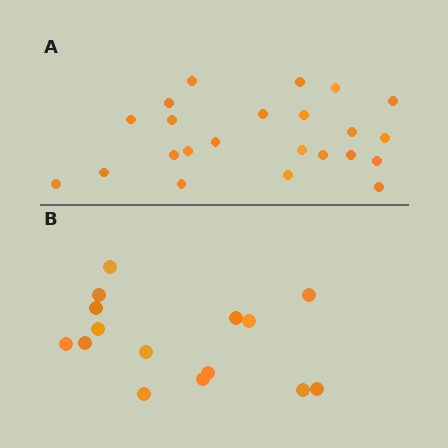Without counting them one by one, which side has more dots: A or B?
Region A (the top region) has more dots.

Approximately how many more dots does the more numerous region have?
Region A has roughly 8 or so more dots than region B.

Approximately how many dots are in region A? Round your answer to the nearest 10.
About 20 dots. (The exact count is 23, which rounds to 20.)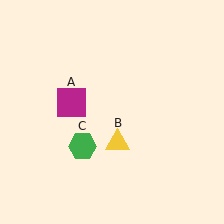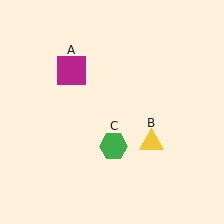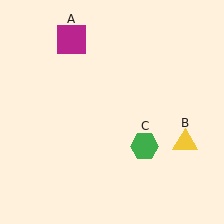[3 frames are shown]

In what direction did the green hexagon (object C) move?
The green hexagon (object C) moved right.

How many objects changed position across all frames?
3 objects changed position: magenta square (object A), yellow triangle (object B), green hexagon (object C).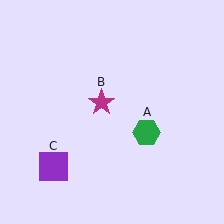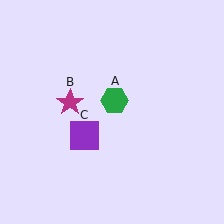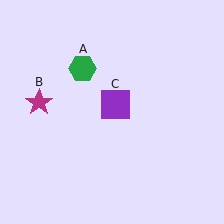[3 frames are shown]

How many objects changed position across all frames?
3 objects changed position: green hexagon (object A), magenta star (object B), purple square (object C).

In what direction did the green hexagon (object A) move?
The green hexagon (object A) moved up and to the left.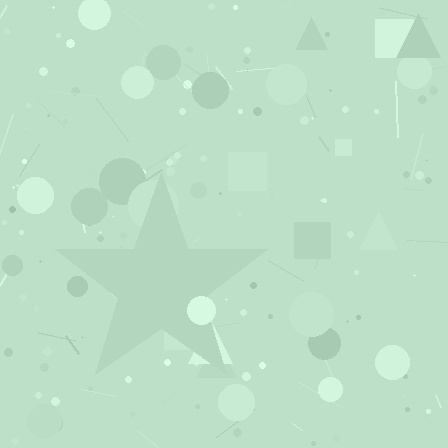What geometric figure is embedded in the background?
A star is embedded in the background.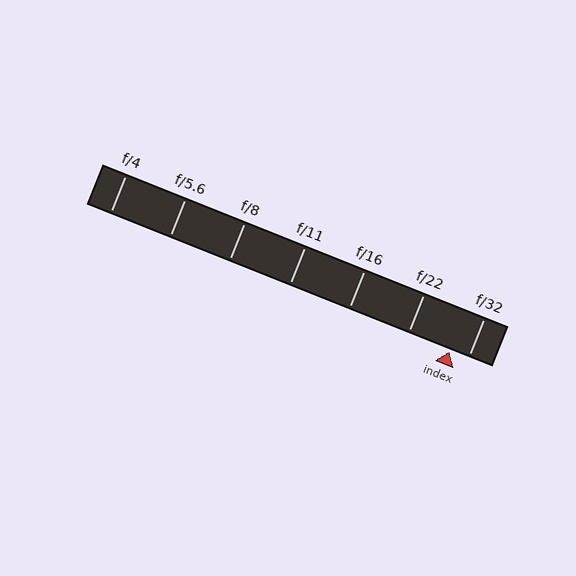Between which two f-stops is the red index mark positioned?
The index mark is between f/22 and f/32.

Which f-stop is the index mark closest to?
The index mark is closest to f/32.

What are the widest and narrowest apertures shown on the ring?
The widest aperture shown is f/4 and the narrowest is f/32.